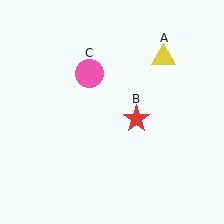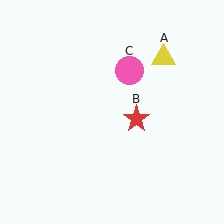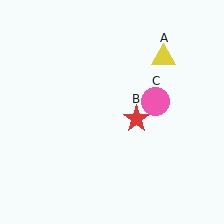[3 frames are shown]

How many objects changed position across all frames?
1 object changed position: pink circle (object C).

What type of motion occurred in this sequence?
The pink circle (object C) rotated clockwise around the center of the scene.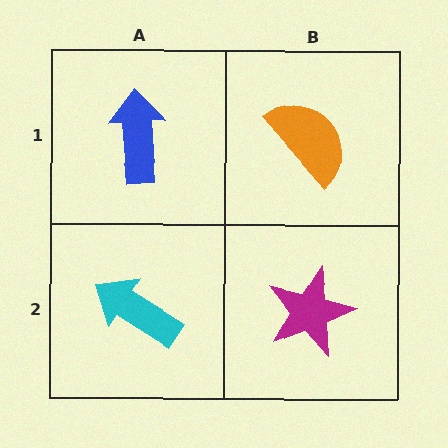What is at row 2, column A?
A cyan arrow.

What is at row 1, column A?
A blue arrow.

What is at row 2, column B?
A magenta star.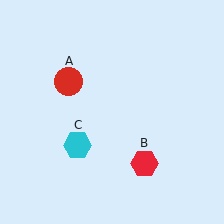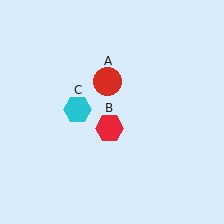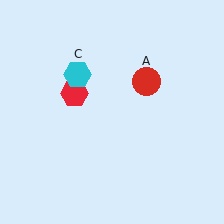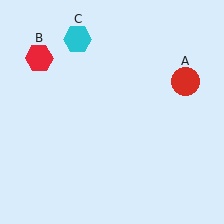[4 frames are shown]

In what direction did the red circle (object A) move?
The red circle (object A) moved right.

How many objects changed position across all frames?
3 objects changed position: red circle (object A), red hexagon (object B), cyan hexagon (object C).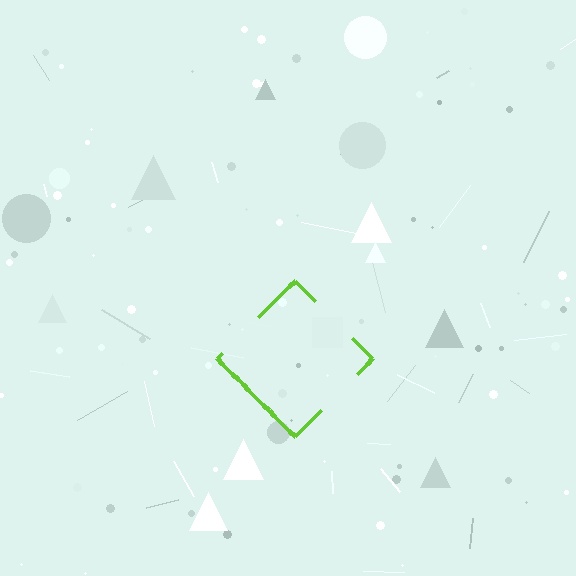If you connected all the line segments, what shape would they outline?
They would outline a diamond.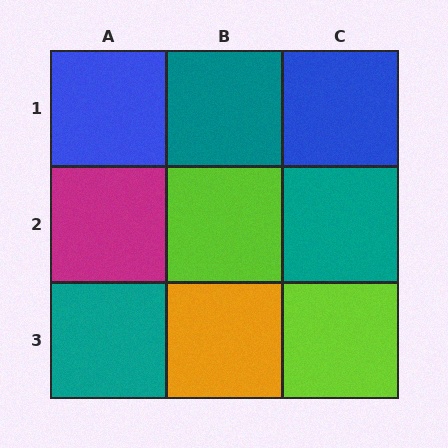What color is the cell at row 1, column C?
Blue.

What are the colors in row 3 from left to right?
Teal, orange, lime.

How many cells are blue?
2 cells are blue.